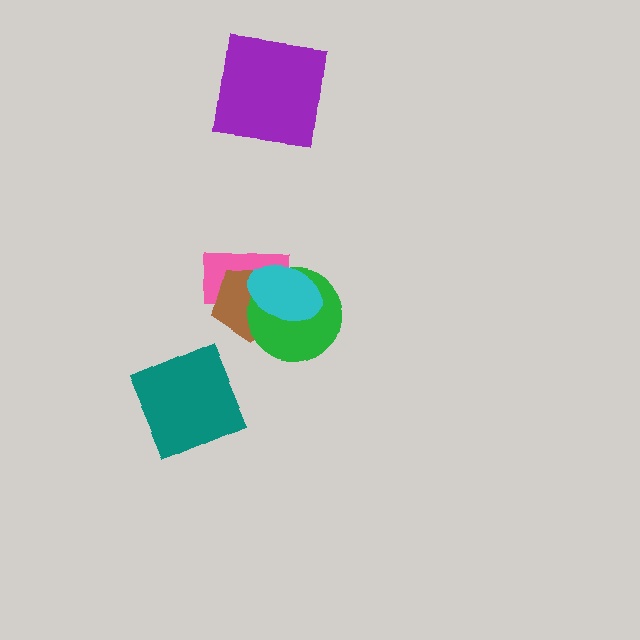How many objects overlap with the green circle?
3 objects overlap with the green circle.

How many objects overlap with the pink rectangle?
3 objects overlap with the pink rectangle.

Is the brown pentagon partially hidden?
Yes, it is partially covered by another shape.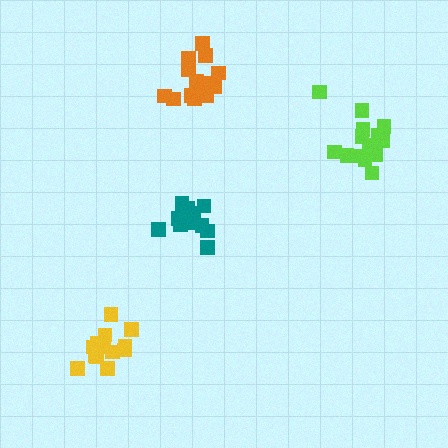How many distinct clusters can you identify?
There are 4 distinct clusters.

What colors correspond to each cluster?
The clusters are colored: orange, lime, yellow, teal.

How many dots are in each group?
Group 1: 14 dots, Group 2: 15 dots, Group 3: 13 dots, Group 4: 11 dots (53 total).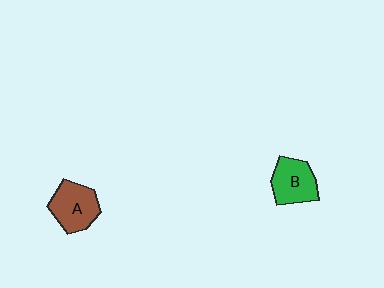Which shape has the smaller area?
Shape B (green).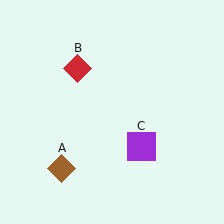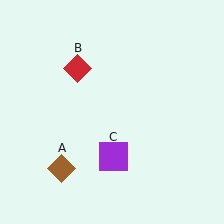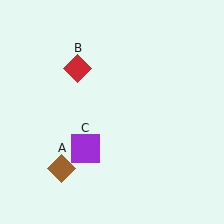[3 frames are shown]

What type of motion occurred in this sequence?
The purple square (object C) rotated clockwise around the center of the scene.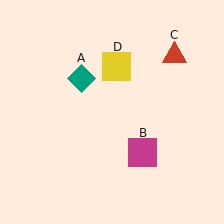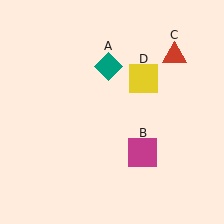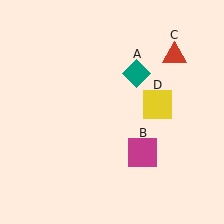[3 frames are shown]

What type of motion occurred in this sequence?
The teal diamond (object A), yellow square (object D) rotated clockwise around the center of the scene.